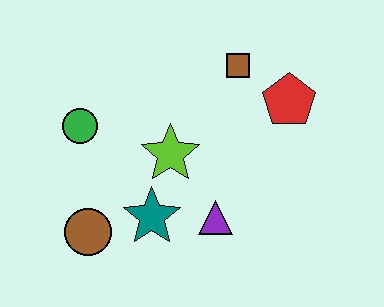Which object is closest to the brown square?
The red pentagon is closest to the brown square.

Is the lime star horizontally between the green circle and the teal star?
No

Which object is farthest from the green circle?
The red pentagon is farthest from the green circle.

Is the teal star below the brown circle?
No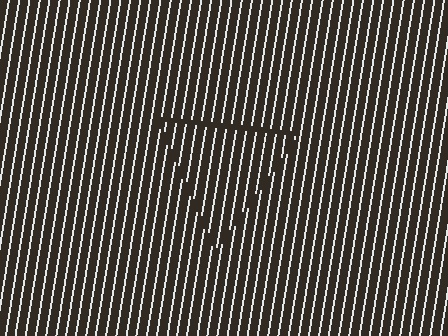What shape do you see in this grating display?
An illusory triangle. The interior of the shape contains the same grating, shifted by half a period — the contour is defined by the phase discontinuity where line-ends from the inner and outer gratings abut.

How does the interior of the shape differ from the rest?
The interior of the shape contains the same grating, shifted by half a period — the contour is defined by the phase discontinuity where line-ends from the inner and outer gratings abut.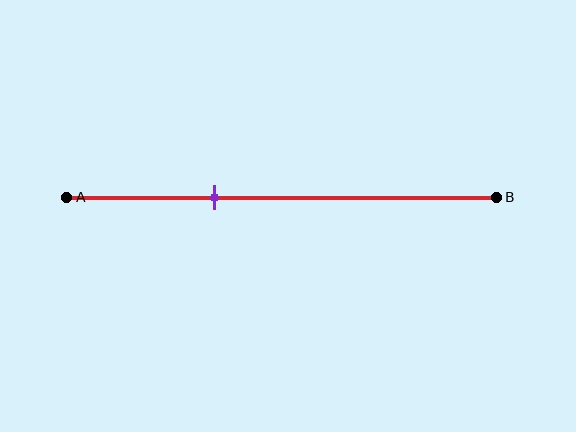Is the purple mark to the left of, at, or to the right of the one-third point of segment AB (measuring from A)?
The purple mark is approximately at the one-third point of segment AB.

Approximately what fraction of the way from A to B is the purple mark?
The purple mark is approximately 35% of the way from A to B.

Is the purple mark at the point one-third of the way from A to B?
Yes, the mark is approximately at the one-third point.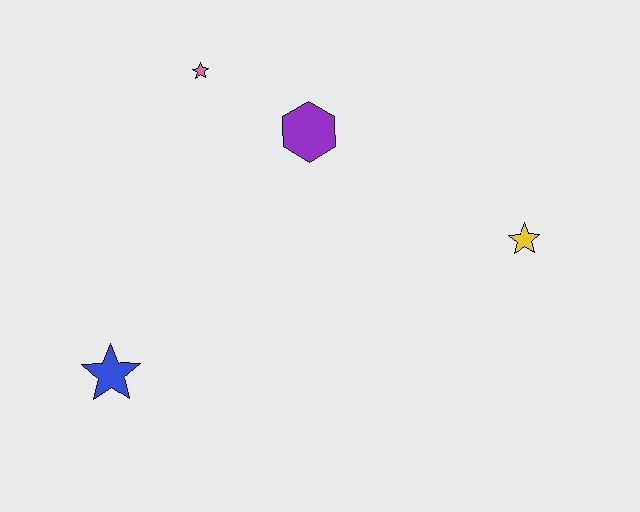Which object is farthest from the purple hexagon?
The blue star is farthest from the purple hexagon.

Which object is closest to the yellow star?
The purple hexagon is closest to the yellow star.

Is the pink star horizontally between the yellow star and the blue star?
Yes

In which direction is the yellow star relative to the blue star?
The yellow star is to the right of the blue star.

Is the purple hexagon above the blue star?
Yes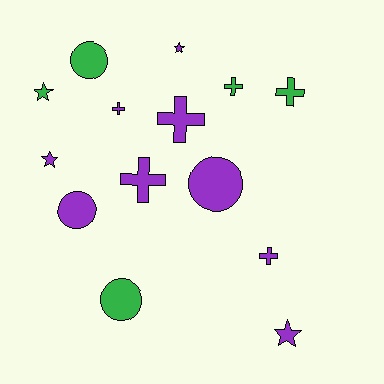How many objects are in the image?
There are 14 objects.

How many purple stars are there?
There are 3 purple stars.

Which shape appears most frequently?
Cross, with 6 objects.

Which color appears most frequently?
Purple, with 9 objects.